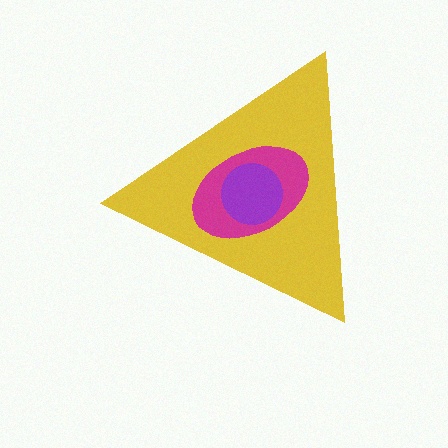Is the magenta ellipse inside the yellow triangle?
Yes.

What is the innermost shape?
The purple circle.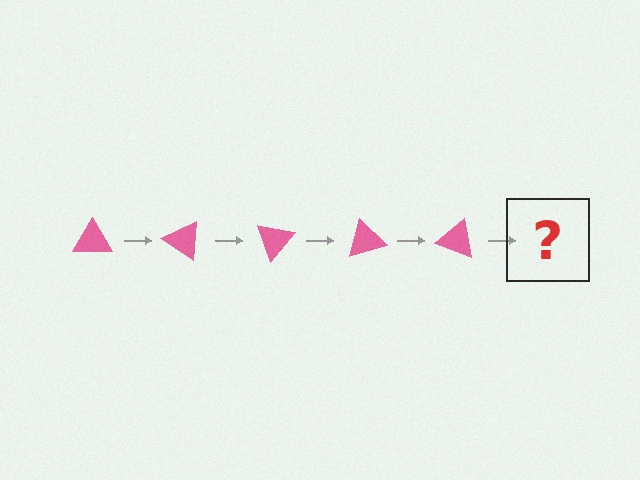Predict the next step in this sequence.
The next step is a pink triangle rotated 175 degrees.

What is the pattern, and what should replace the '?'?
The pattern is that the triangle rotates 35 degrees each step. The '?' should be a pink triangle rotated 175 degrees.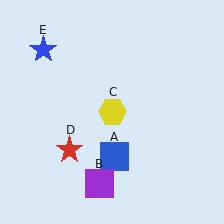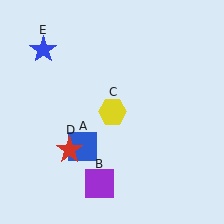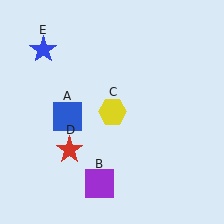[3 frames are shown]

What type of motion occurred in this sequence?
The blue square (object A) rotated clockwise around the center of the scene.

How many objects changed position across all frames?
1 object changed position: blue square (object A).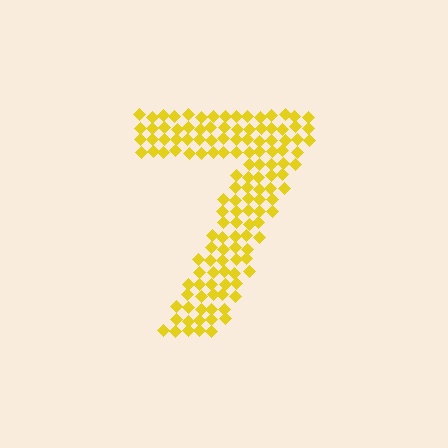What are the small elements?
The small elements are diamonds.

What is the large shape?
The large shape is the digit 7.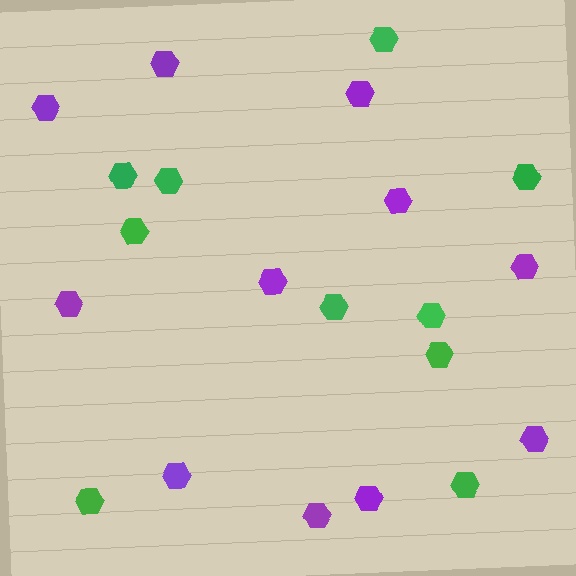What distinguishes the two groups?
There are 2 groups: one group of green hexagons (10) and one group of purple hexagons (11).